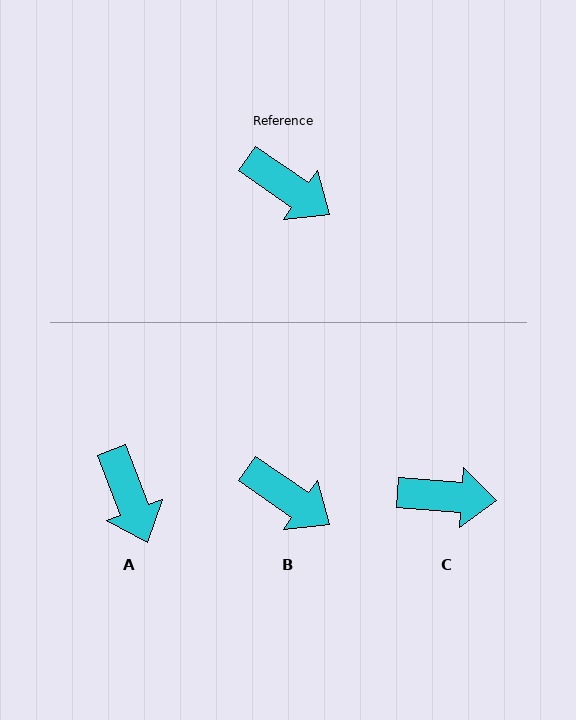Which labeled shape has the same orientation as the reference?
B.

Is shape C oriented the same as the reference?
No, it is off by about 30 degrees.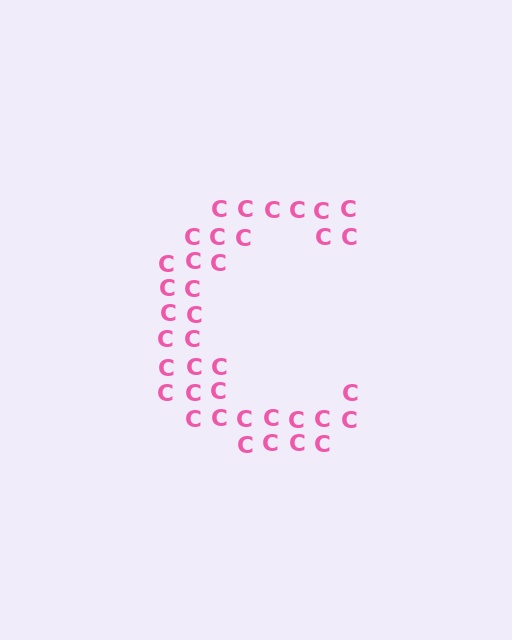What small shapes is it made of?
It is made of small letter C's.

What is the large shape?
The large shape is the letter C.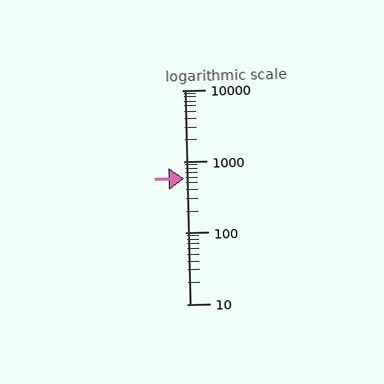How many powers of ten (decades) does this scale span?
The scale spans 3 decades, from 10 to 10000.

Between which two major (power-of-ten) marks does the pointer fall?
The pointer is between 100 and 1000.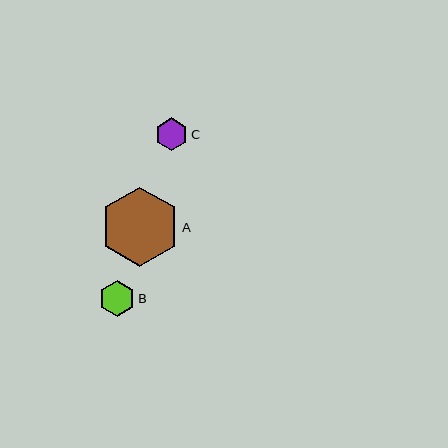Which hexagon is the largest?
Hexagon A is the largest with a size of approximately 79 pixels.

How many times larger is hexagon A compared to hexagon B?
Hexagon A is approximately 2.2 times the size of hexagon B.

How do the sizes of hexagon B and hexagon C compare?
Hexagon B and hexagon C are approximately the same size.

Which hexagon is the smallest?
Hexagon C is the smallest with a size of approximately 33 pixels.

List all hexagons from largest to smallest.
From largest to smallest: A, B, C.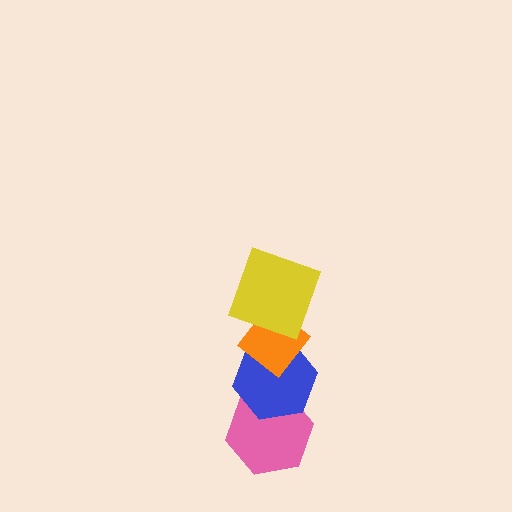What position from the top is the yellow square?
The yellow square is 1st from the top.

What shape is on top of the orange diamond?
The yellow square is on top of the orange diamond.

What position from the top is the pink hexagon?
The pink hexagon is 4th from the top.